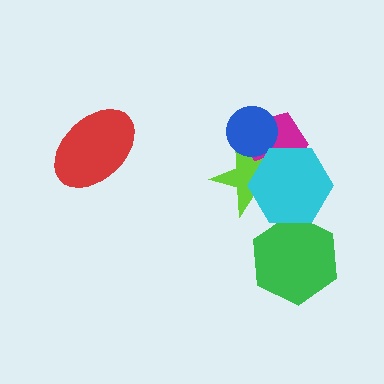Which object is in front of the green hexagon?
The cyan hexagon is in front of the green hexagon.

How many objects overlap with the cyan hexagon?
3 objects overlap with the cyan hexagon.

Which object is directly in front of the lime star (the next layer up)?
The blue circle is directly in front of the lime star.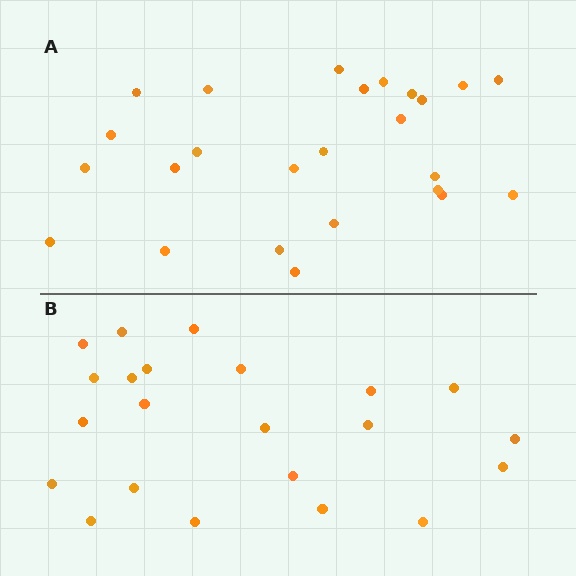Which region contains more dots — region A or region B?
Region A (the top region) has more dots.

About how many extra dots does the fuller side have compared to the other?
Region A has just a few more — roughly 2 or 3 more dots than region B.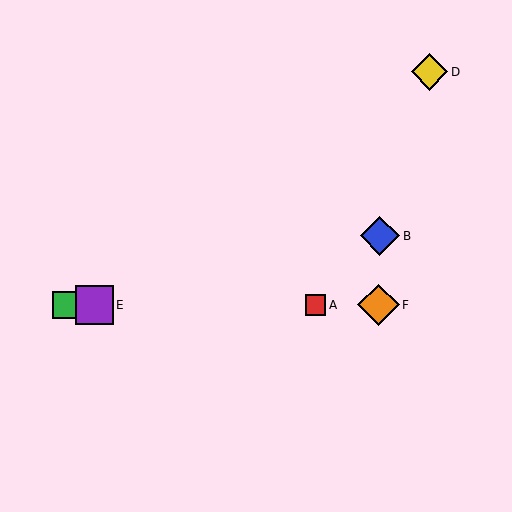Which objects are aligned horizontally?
Objects A, C, E, F are aligned horizontally.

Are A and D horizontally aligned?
No, A is at y≈305 and D is at y≈72.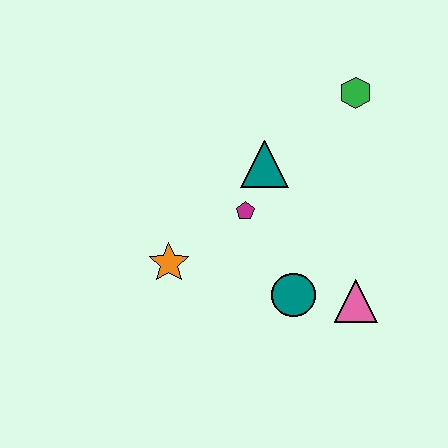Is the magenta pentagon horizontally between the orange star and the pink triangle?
Yes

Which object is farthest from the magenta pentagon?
The green hexagon is farthest from the magenta pentagon.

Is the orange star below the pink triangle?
No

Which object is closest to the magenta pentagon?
The teal triangle is closest to the magenta pentagon.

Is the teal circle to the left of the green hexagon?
Yes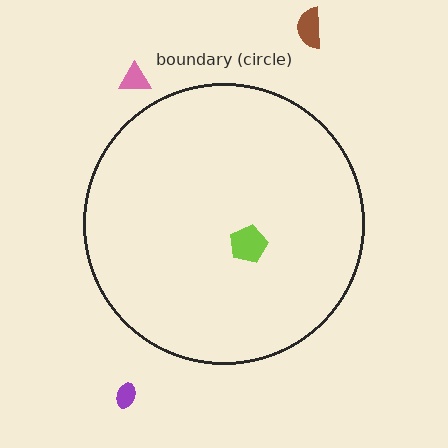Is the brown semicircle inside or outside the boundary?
Outside.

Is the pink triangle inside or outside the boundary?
Outside.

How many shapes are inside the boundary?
1 inside, 3 outside.